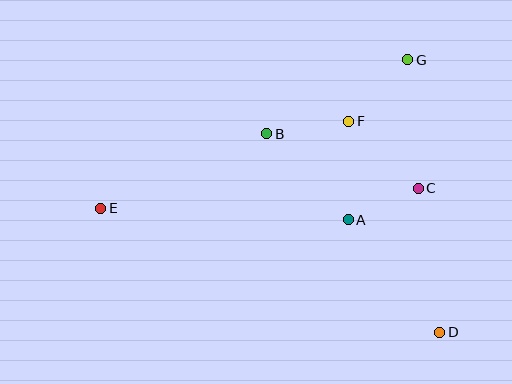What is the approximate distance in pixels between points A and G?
The distance between A and G is approximately 171 pixels.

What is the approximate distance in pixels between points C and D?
The distance between C and D is approximately 146 pixels.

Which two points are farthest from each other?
Points D and E are farthest from each other.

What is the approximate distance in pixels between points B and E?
The distance between B and E is approximately 182 pixels.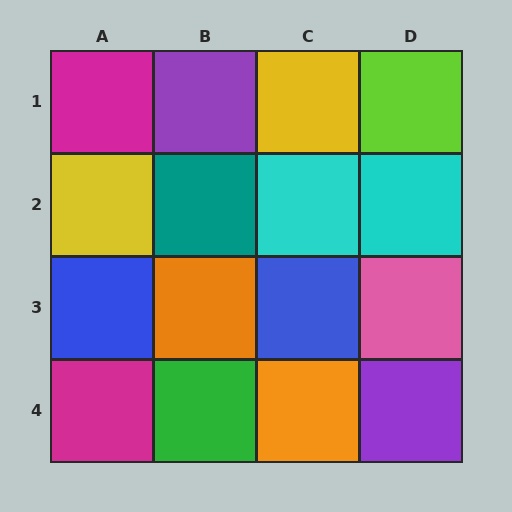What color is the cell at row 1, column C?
Yellow.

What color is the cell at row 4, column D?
Purple.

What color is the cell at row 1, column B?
Purple.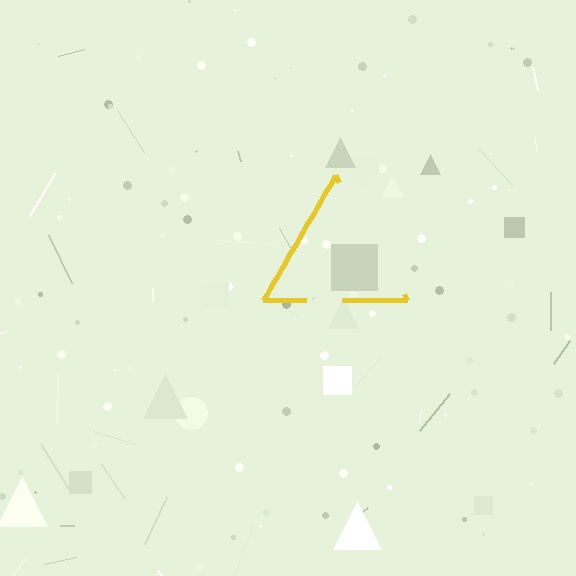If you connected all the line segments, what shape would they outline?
They would outline a triangle.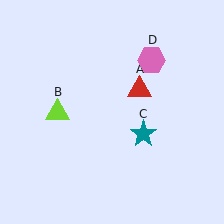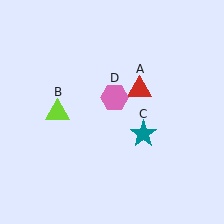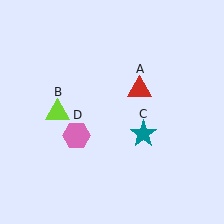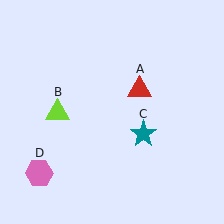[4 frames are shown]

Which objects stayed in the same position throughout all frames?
Red triangle (object A) and lime triangle (object B) and teal star (object C) remained stationary.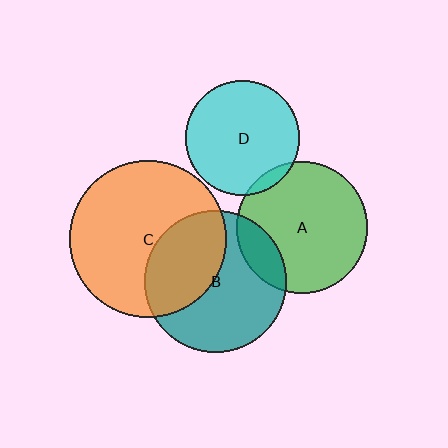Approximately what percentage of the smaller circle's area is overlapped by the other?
Approximately 5%.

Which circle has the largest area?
Circle C (orange).